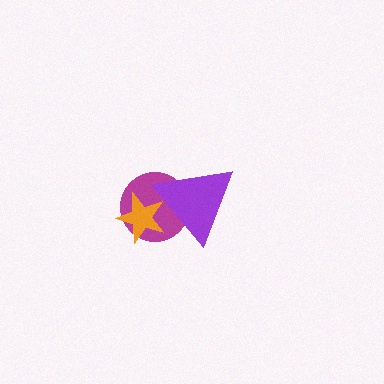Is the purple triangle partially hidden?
No, no other shape covers it.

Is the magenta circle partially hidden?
Yes, it is partially covered by another shape.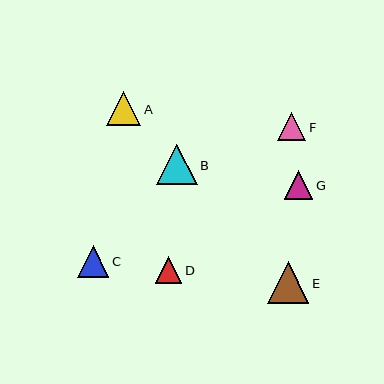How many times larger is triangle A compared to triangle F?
Triangle A is approximately 1.2 times the size of triangle F.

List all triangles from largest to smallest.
From largest to smallest: E, B, A, C, G, F, D.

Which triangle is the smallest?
Triangle D is the smallest with a size of approximately 26 pixels.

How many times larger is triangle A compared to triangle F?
Triangle A is approximately 1.2 times the size of triangle F.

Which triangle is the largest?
Triangle E is the largest with a size of approximately 42 pixels.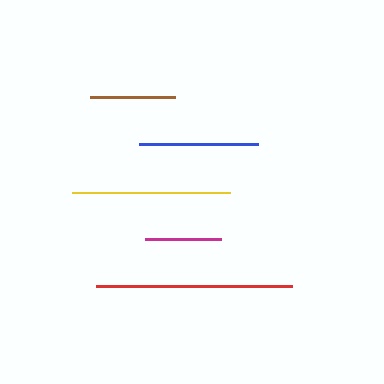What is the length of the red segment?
The red segment is approximately 196 pixels long.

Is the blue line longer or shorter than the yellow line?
The yellow line is longer than the blue line.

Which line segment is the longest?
The red line is the longest at approximately 196 pixels.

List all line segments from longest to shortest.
From longest to shortest: red, yellow, blue, brown, magenta.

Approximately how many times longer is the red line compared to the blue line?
The red line is approximately 1.6 times the length of the blue line.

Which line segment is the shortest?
The magenta line is the shortest at approximately 76 pixels.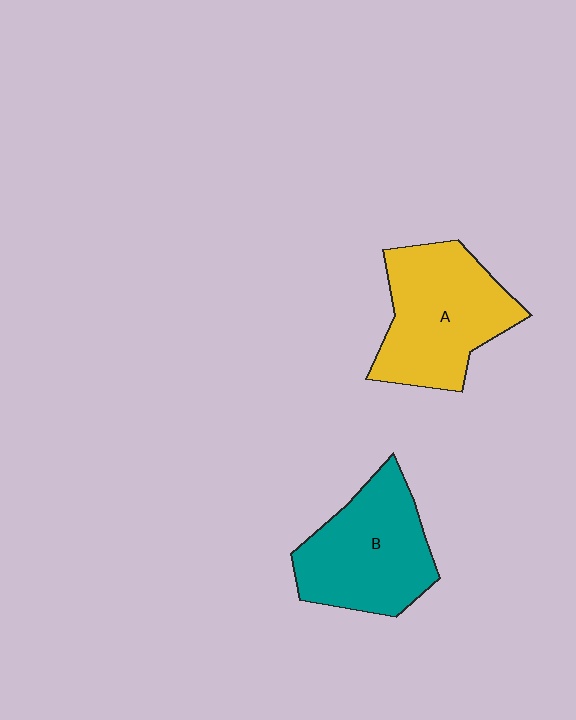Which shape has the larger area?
Shape A (yellow).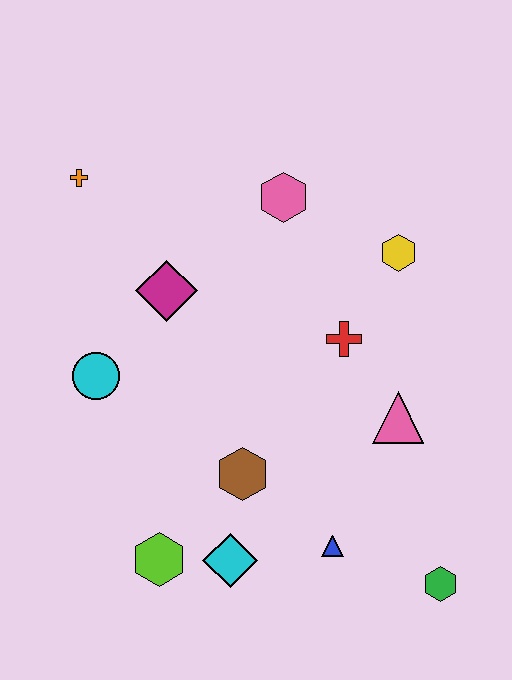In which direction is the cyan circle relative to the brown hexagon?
The cyan circle is to the left of the brown hexagon.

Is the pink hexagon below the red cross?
No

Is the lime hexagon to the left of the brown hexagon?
Yes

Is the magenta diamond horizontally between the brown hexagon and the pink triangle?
No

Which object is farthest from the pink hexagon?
The green hexagon is farthest from the pink hexagon.